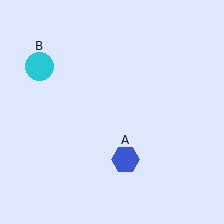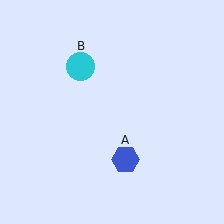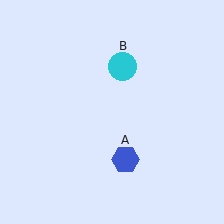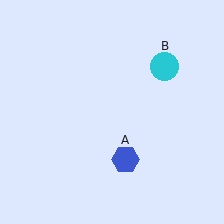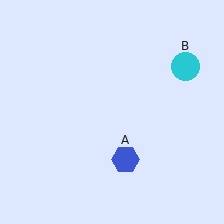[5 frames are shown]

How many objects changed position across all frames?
1 object changed position: cyan circle (object B).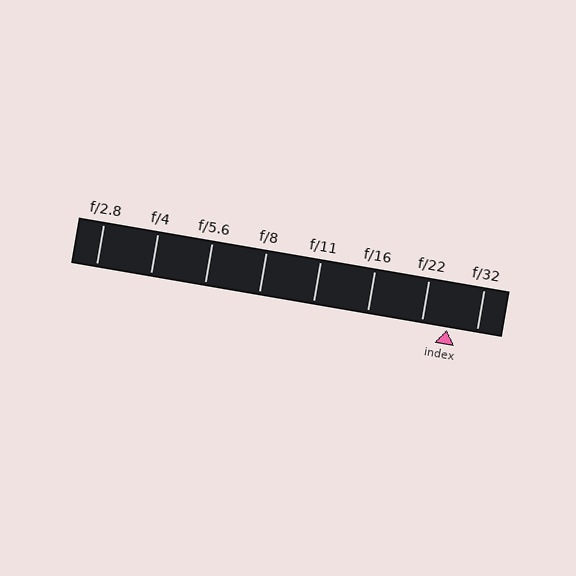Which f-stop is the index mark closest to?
The index mark is closest to f/22.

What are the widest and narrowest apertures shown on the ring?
The widest aperture shown is f/2.8 and the narrowest is f/32.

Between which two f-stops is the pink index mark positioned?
The index mark is between f/22 and f/32.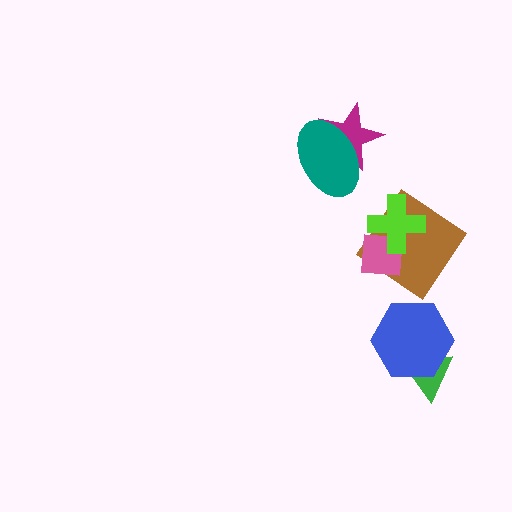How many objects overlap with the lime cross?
2 objects overlap with the lime cross.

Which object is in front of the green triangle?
The blue hexagon is in front of the green triangle.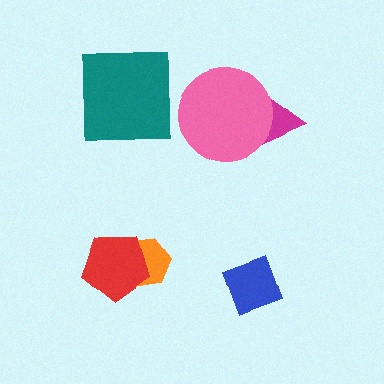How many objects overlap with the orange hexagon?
1 object overlaps with the orange hexagon.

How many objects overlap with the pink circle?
1 object overlaps with the pink circle.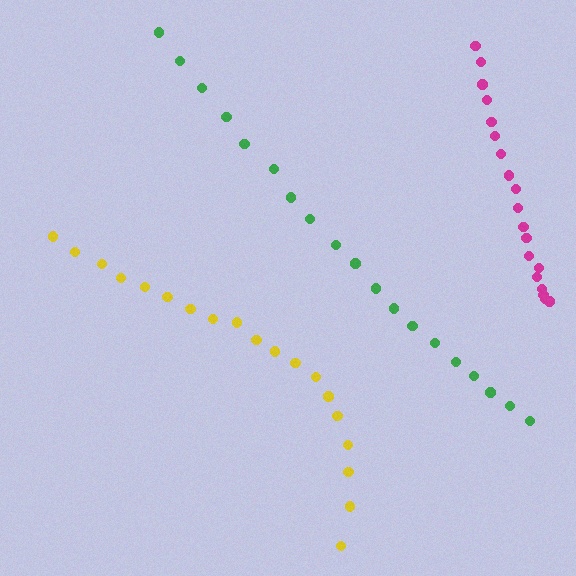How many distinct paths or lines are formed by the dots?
There are 3 distinct paths.